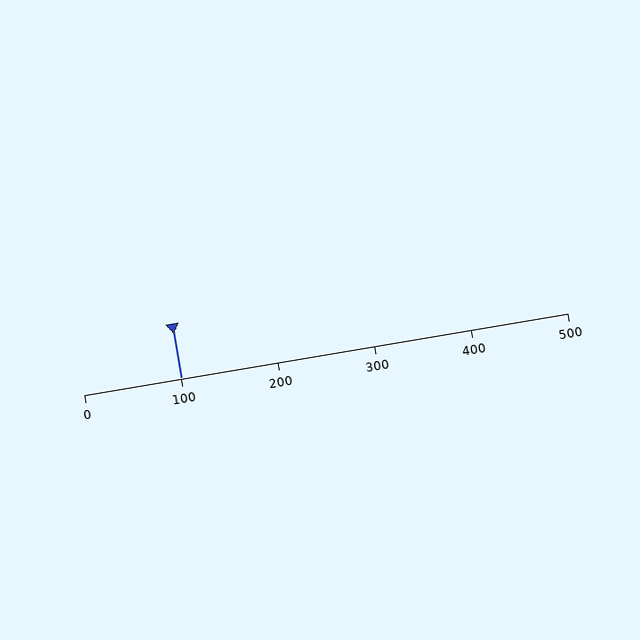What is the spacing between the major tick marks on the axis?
The major ticks are spaced 100 apart.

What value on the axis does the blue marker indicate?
The marker indicates approximately 100.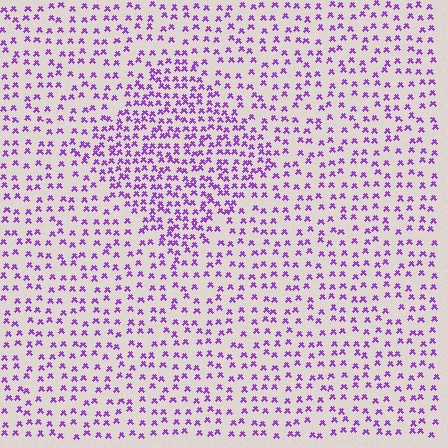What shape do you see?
I see a diamond.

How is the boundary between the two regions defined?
The boundary is defined by a change in element density (approximately 1.9x ratio). All elements are the same color, size, and shape.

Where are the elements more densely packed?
The elements are more densely packed inside the diamond boundary.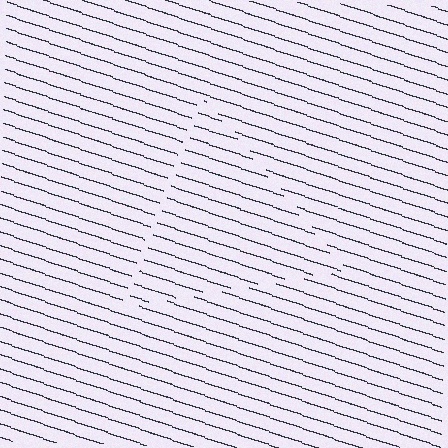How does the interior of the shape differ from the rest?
The interior of the shape contains the same grating, shifted by half a period — the contour is defined by the phase discontinuity where line-ends from the inner and outer gratings abut.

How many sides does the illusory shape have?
3 sides — the line-ends trace a triangle.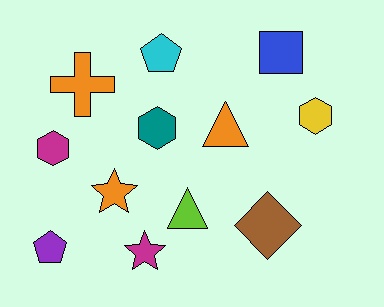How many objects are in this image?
There are 12 objects.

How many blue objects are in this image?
There is 1 blue object.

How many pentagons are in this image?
There are 2 pentagons.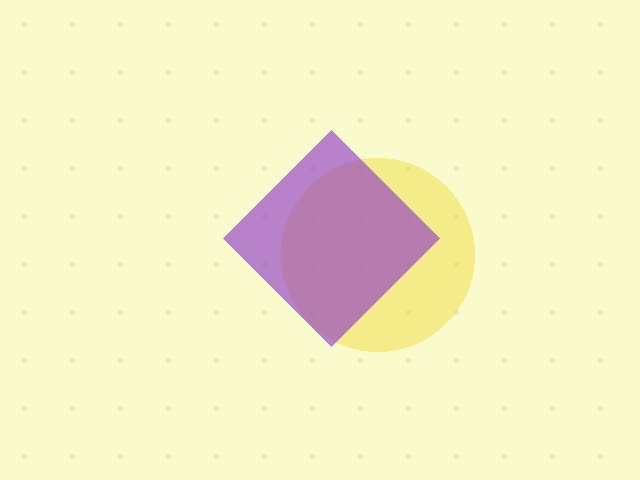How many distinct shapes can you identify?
There are 2 distinct shapes: a yellow circle, a purple diamond.